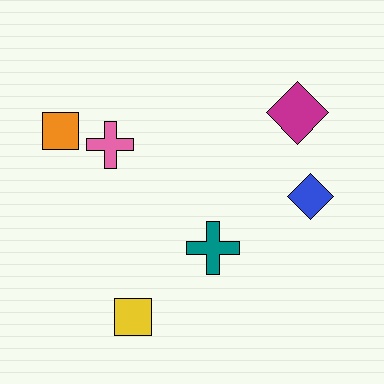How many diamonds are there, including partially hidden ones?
There are 2 diamonds.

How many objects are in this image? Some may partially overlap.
There are 6 objects.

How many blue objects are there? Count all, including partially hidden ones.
There is 1 blue object.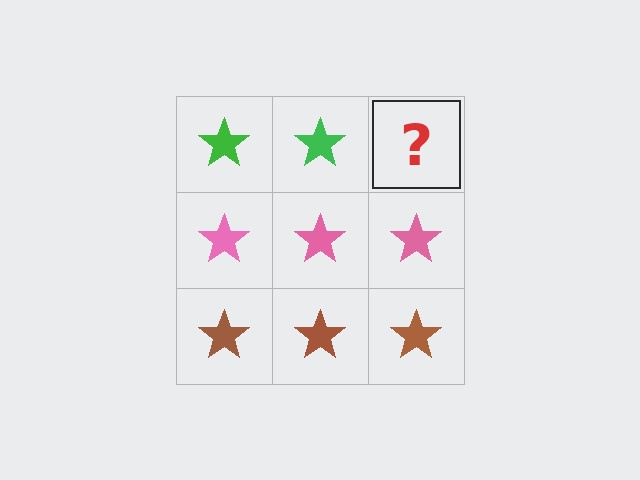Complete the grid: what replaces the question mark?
The question mark should be replaced with a green star.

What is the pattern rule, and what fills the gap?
The rule is that each row has a consistent color. The gap should be filled with a green star.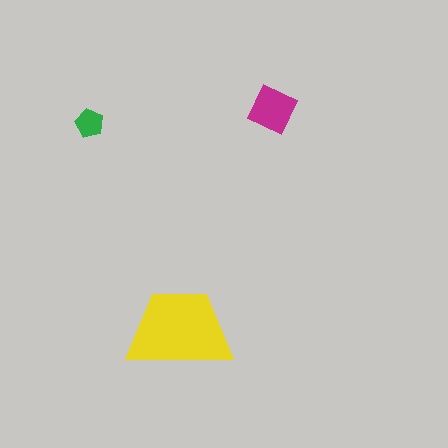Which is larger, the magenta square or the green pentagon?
The magenta square.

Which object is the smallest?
The green pentagon.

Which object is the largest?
The yellow trapezoid.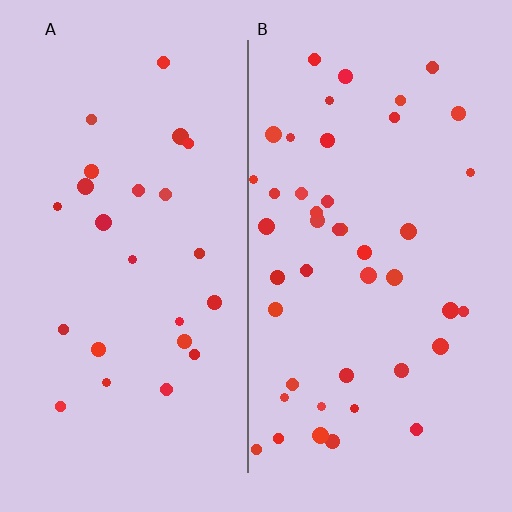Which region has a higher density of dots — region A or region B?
B (the right).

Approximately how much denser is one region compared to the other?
Approximately 1.8× — region B over region A.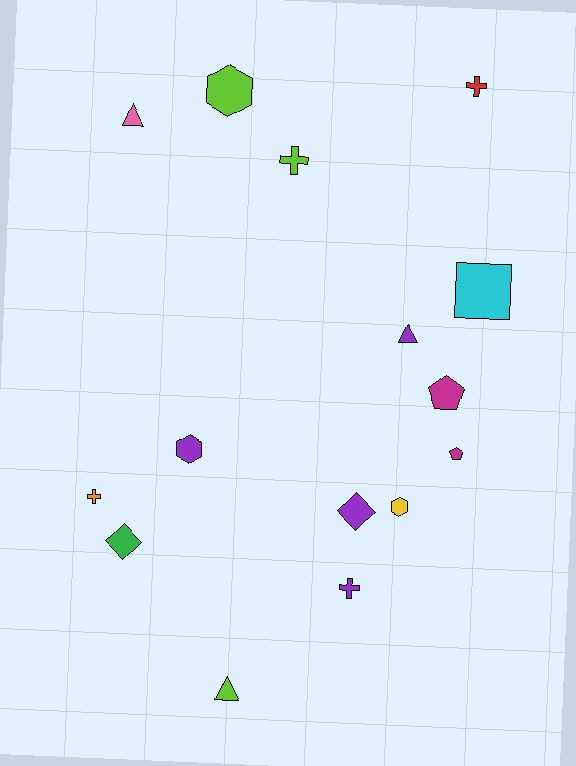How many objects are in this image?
There are 15 objects.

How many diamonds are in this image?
There are 2 diamonds.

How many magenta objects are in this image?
There are 2 magenta objects.